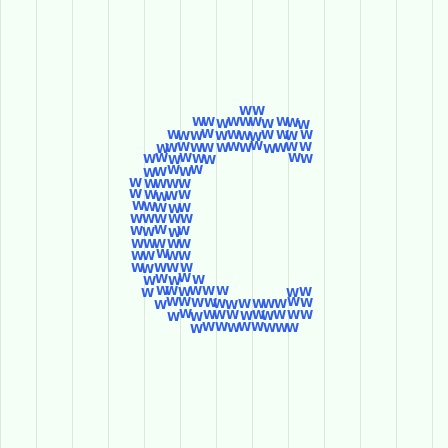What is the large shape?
The large shape is the letter C.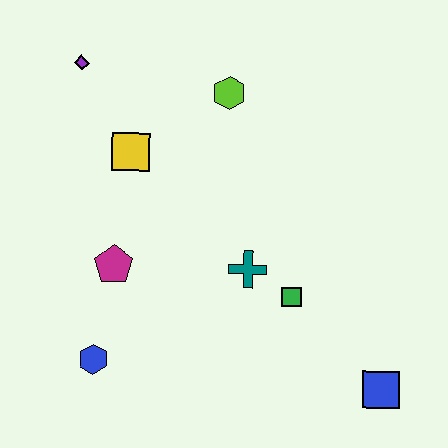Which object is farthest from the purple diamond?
The blue square is farthest from the purple diamond.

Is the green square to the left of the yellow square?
No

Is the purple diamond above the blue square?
Yes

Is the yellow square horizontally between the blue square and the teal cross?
No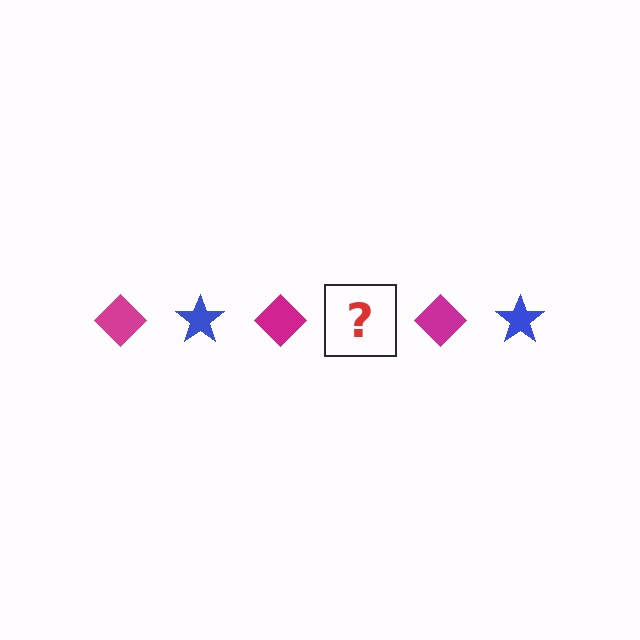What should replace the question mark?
The question mark should be replaced with a blue star.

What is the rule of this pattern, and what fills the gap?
The rule is that the pattern alternates between magenta diamond and blue star. The gap should be filled with a blue star.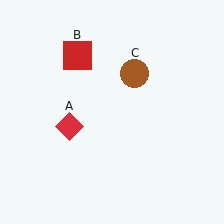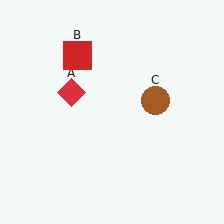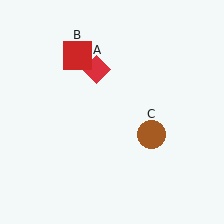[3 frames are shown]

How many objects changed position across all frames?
2 objects changed position: red diamond (object A), brown circle (object C).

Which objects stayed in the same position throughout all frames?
Red square (object B) remained stationary.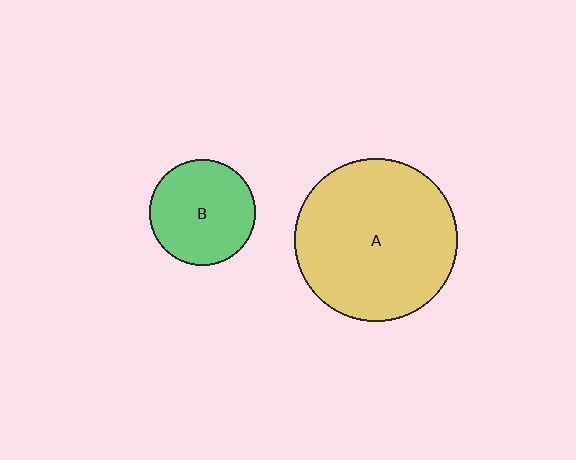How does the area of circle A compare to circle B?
Approximately 2.4 times.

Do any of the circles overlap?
No, none of the circles overlap.